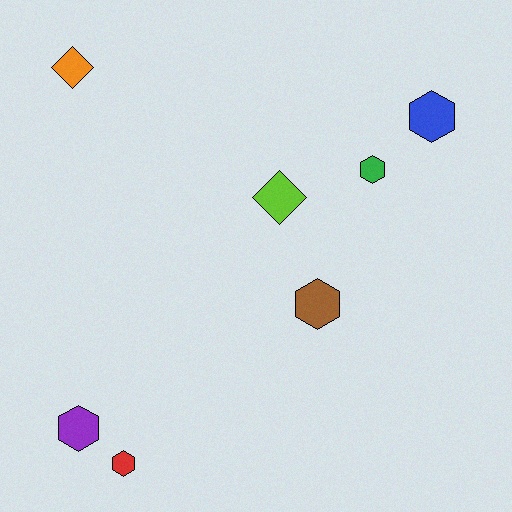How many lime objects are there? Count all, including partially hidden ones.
There is 1 lime object.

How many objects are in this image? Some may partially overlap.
There are 7 objects.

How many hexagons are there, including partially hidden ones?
There are 5 hexagons.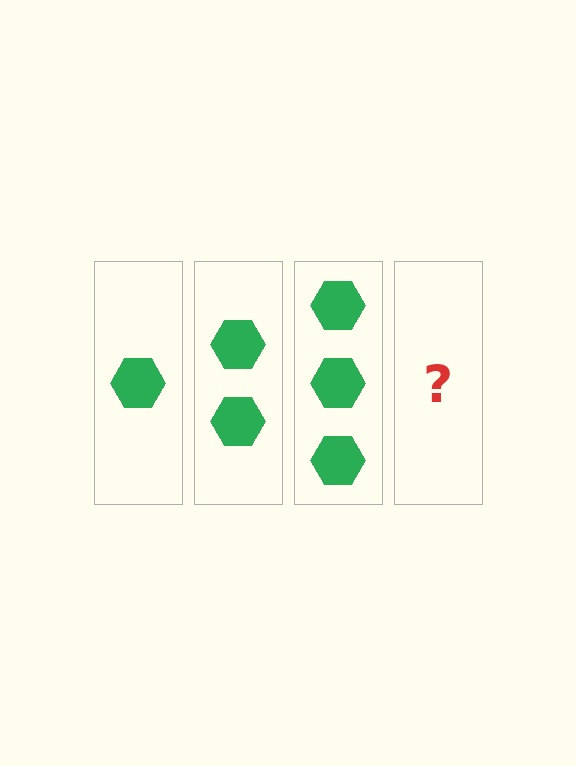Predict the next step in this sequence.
The next step is 4 hexagons.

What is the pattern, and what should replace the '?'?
The pattern is that each step adds one more hexagon. The '?' should be 4 hexagons.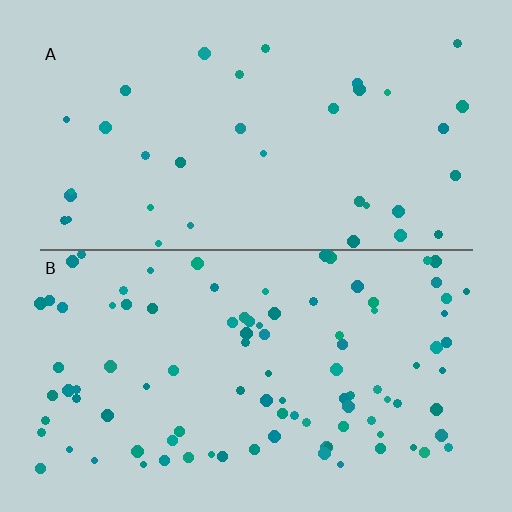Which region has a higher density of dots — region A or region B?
B (the bottom).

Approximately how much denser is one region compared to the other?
Approximately 2.7× — region B over region A.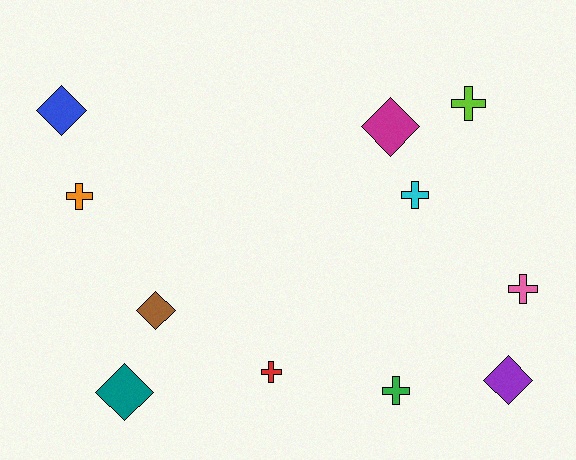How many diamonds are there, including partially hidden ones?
There are 5 diamonds.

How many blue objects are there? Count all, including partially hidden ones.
There is 1 blue object.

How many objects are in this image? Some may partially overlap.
There are 11 objects.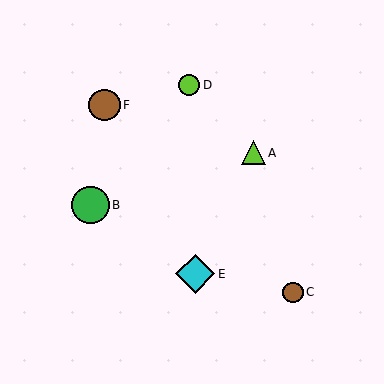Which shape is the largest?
The cyan diamond (labeled E) is the largest.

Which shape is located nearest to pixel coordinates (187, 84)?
The lime circle (labeled D) at (189, 85) is nearest to that location.